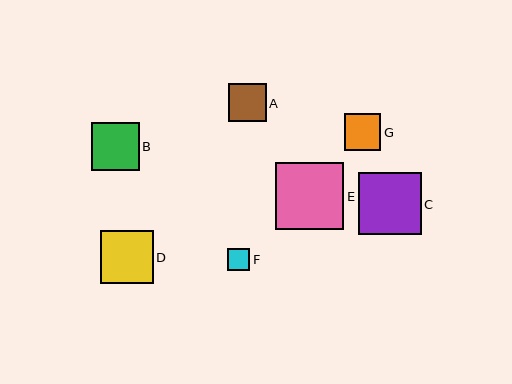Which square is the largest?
Square E is the largest with a size of approximately 68 pixels.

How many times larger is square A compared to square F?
Square A is approximately 1.7 times the size of square F.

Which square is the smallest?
Square F is the smallest with a size of approximately 22 pixels.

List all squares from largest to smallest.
From largest to smallest: E, C, D, B, A, G, F.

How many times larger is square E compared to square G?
Square E is approximately 1.9 times the size of square G.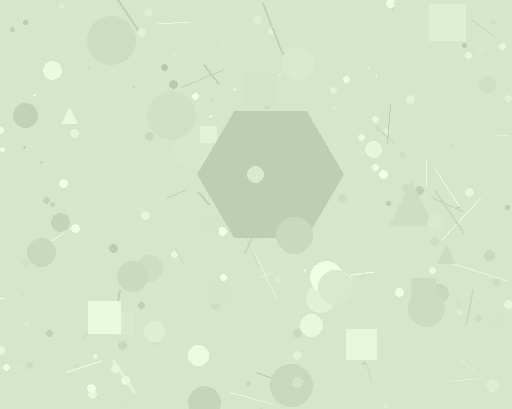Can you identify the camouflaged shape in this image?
The camouflaged shape is a hexagon.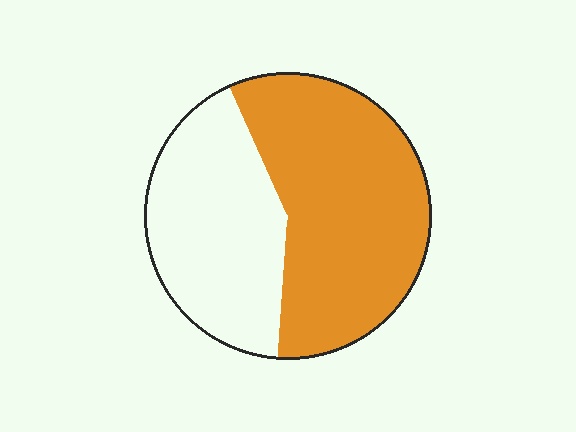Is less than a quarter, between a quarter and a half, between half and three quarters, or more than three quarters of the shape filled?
Between half and three quarters.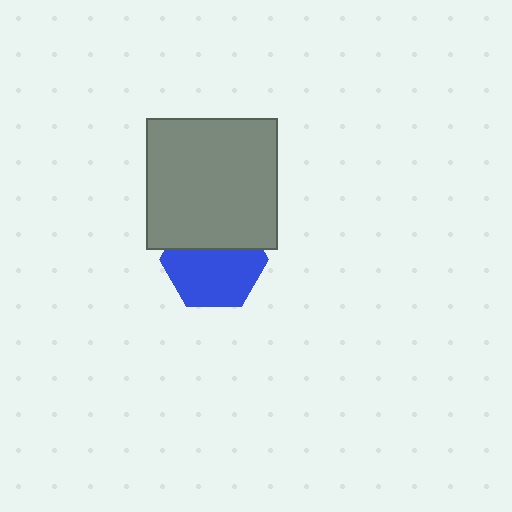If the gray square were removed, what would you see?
You would see the complete blue hexagon.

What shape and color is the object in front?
The object in front is a gray square.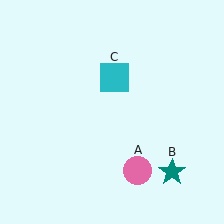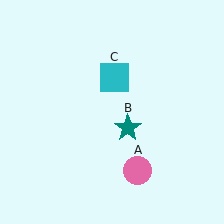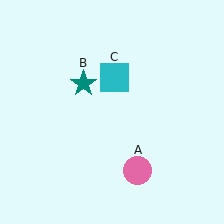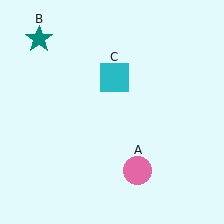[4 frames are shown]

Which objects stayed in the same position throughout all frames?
Pink circle (object A) and cyan square (object C) remained stationary.